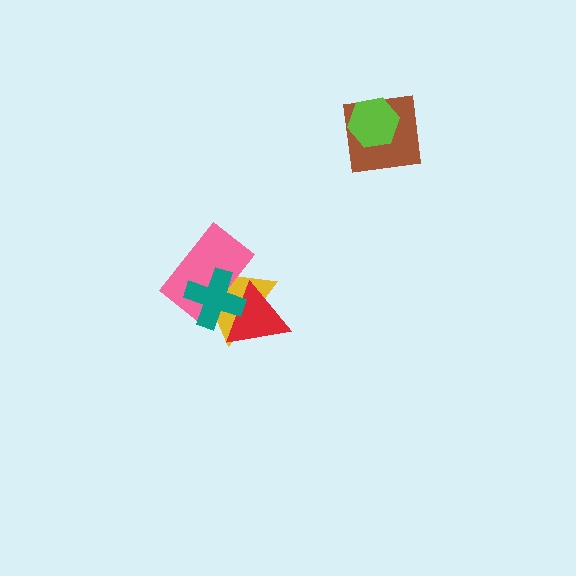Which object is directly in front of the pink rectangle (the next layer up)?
The red triangle is directly in front of the pink rectangle.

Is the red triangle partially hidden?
Yes, it is partially covered by another shape.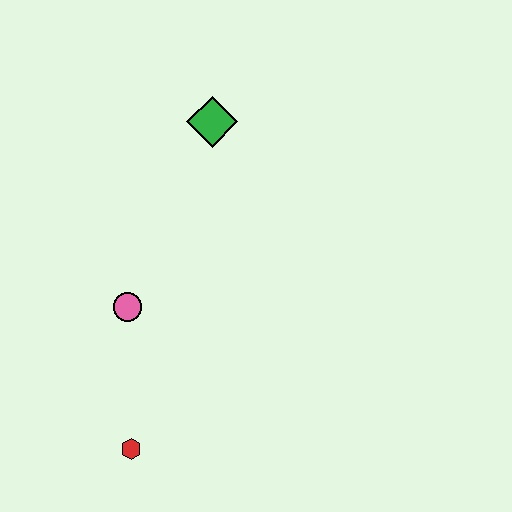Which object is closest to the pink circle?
The red hexagon is closest to the pink circle.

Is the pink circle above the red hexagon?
Yes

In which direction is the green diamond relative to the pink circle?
The green diamond is above the pink circle.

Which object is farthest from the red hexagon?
The green diamond is farthest from the red hexagon.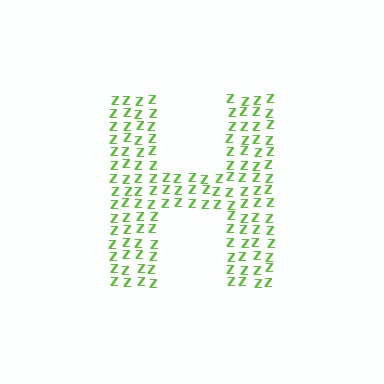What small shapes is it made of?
It is made of small letter Z's.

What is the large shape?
The large shape is the letter H.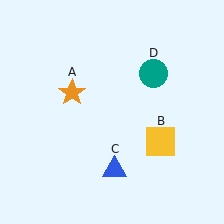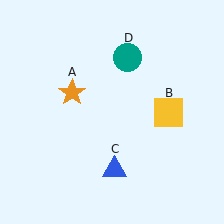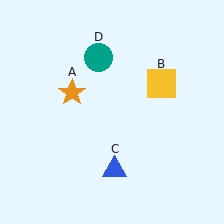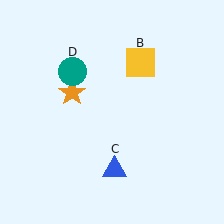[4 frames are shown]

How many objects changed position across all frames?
2 objects changed position: yellow square (object B), teal circle (object D).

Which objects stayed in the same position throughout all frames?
Orange star (object A) and blue triangle (object C) remained stationary.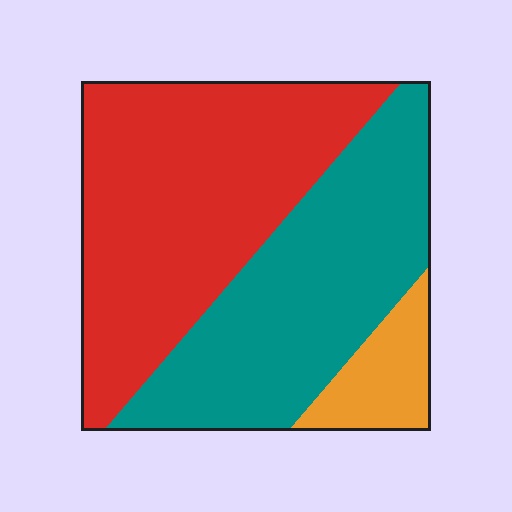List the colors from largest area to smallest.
From largest to smallest: red, teal, orange.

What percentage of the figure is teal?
Teal covers 41% of the figure.